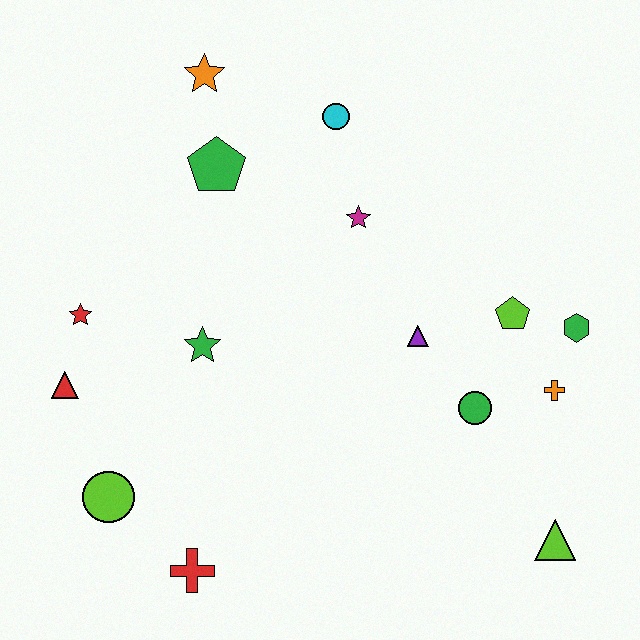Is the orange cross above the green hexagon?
No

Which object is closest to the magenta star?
The cyan circle is closest to the magenta star.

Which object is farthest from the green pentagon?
The lime triangle is farthest from the green pentagon.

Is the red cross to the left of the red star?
No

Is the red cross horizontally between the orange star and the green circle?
No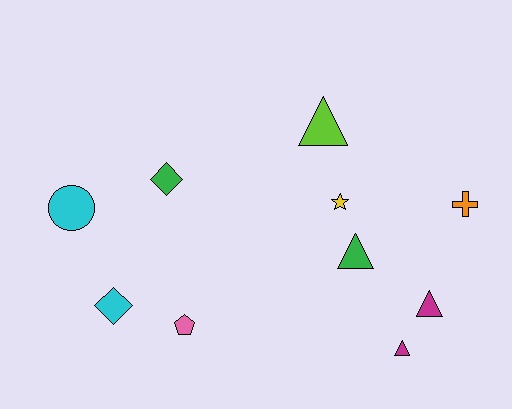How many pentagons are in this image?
There is 1 pentagon.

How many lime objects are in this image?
There is 1 lime object.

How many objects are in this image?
There are 10 objects.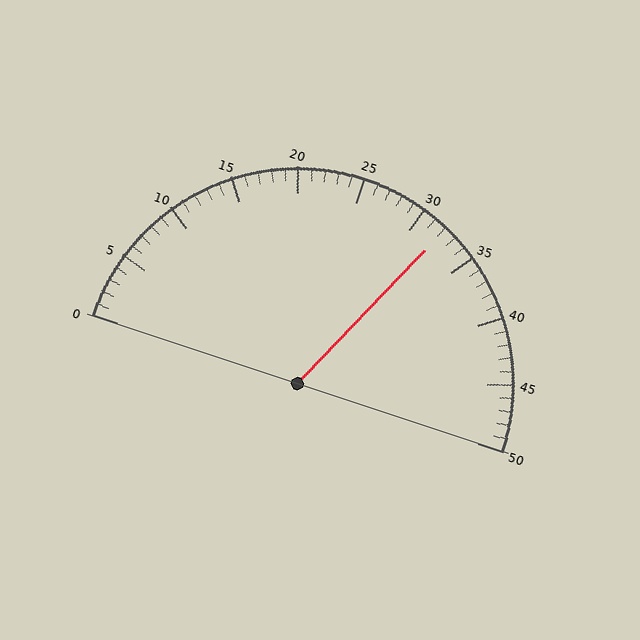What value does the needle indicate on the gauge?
The needle indicates approximately 32.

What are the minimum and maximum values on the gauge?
The gauge ranges from 0 to 50.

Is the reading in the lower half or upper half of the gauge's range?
The reading is in the upper half of the range (0 to 50).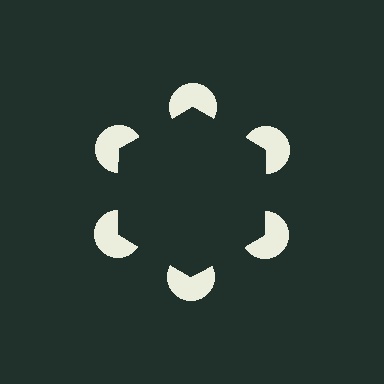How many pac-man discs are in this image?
There are 6 — one at each vertex of the illusory hexagon.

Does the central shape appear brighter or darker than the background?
It typically appears slightly darker than the background, even though no actual brightness change is drawn.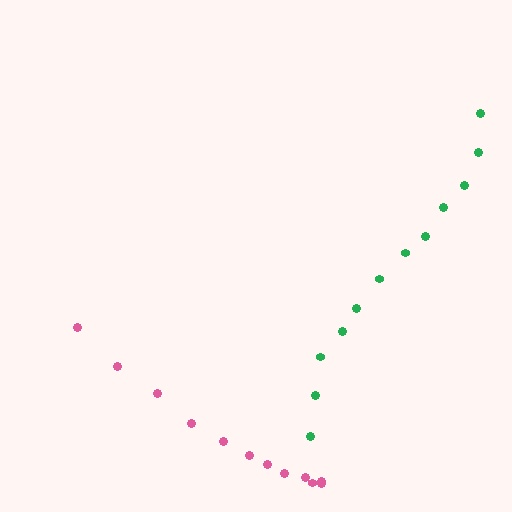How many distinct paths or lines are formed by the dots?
There are 2 distinct paths.